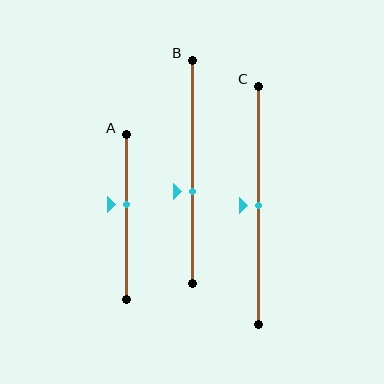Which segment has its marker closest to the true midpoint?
Segment C has its marker closest to the true midpoint.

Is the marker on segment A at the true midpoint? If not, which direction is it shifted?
No, the marker on segment A is shifted upward by about 7% of the segment length.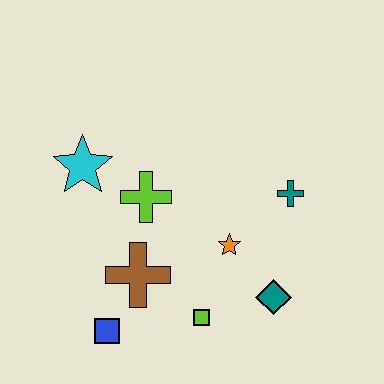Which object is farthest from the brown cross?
The teal cross is farthest from the brown cross.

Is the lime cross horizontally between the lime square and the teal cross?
No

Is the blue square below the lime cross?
Yes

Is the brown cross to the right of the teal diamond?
No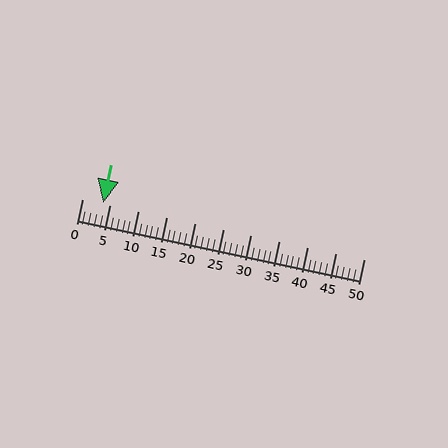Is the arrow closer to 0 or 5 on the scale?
The arrow is closer to 5.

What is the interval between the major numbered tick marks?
The major tick marks are spaced 5 units apart.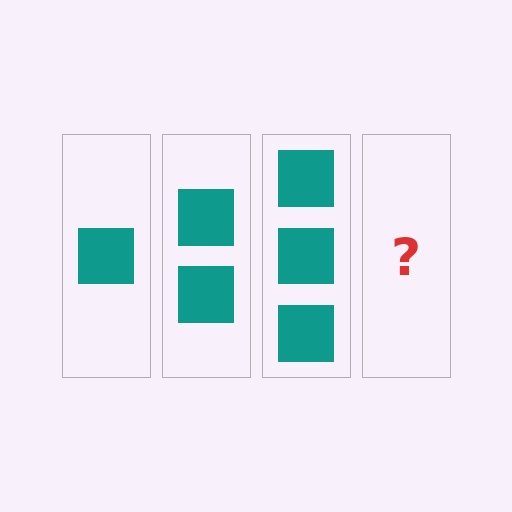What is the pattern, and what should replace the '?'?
The pattern is that each step adds one more square. The '?' should be 4 squares.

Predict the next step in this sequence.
The next step is 4 squares.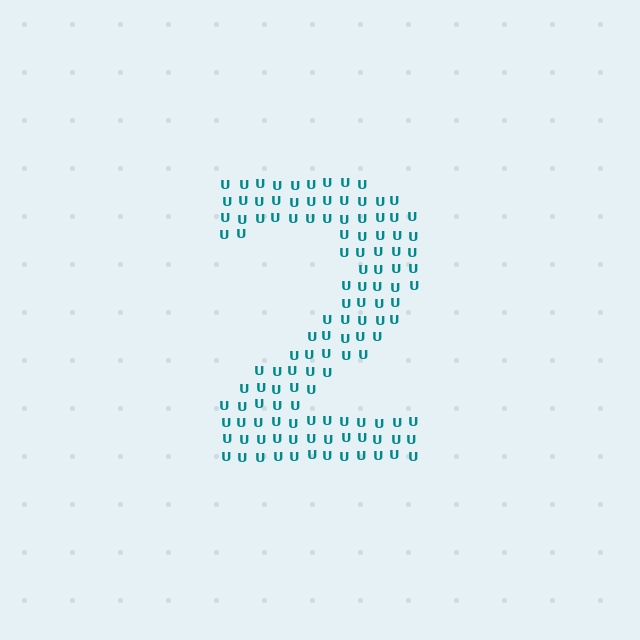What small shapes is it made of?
It is made of small letter U's.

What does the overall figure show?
The overall figure shows the digit 2.